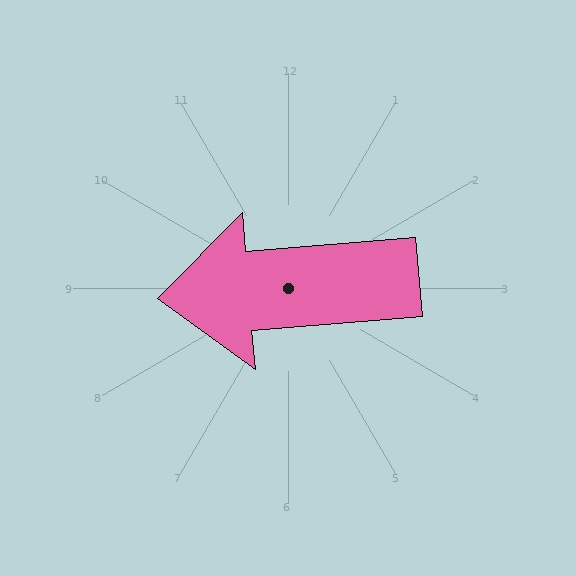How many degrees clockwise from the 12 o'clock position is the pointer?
Approximately 265 degrees.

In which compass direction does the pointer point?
West.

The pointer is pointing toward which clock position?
Roughly 9 o'clock.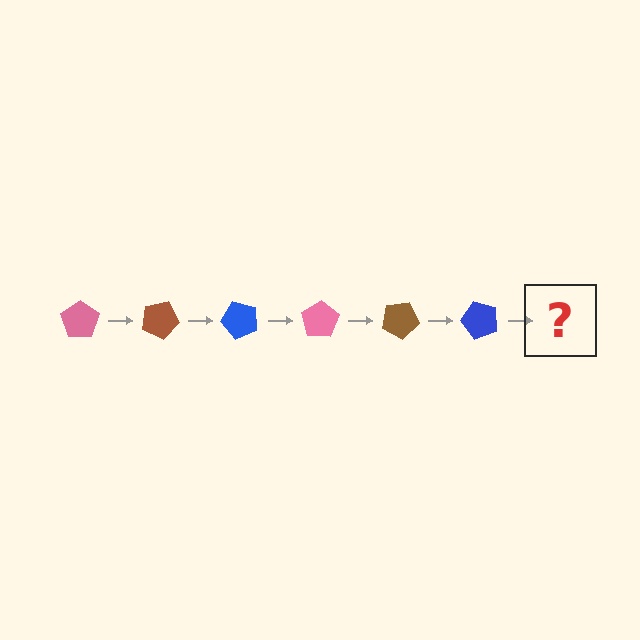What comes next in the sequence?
The next element should be a pink pentagon, rotated 150 degrees from the start.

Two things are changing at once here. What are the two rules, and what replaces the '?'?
The two rules are that it rotates 25 degrees each step and the color cycles through pink, brown, and blue. The '?' should be a pink pentagon, rotated 150 degrees from the start.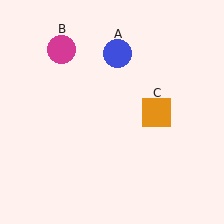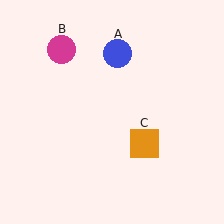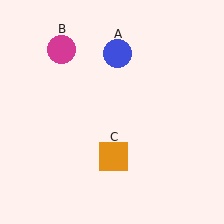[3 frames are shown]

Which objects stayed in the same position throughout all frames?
Blue circle (object A) and magenta circle (object B) remained stationary.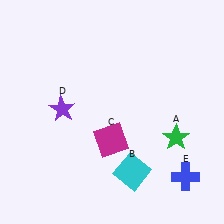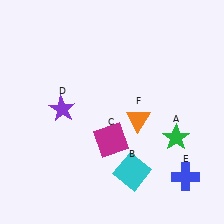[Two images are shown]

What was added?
An orange triangle (F) was added in Image 2.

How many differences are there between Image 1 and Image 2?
There is 1 difference between the two images.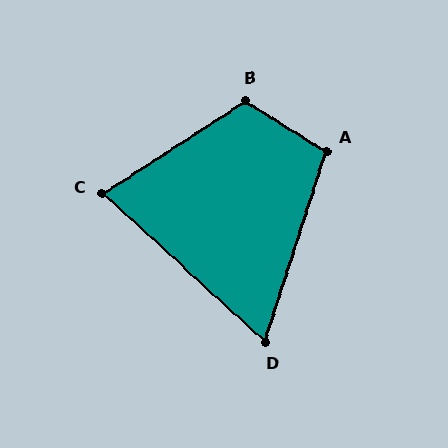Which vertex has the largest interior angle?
B, at approximately 115 degrees.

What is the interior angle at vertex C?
Approximately 76 degrees (acute).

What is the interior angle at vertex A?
Approximately 104 degrees (obtuse).